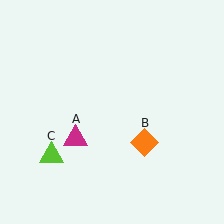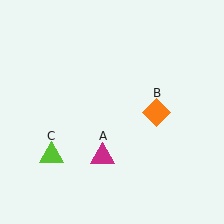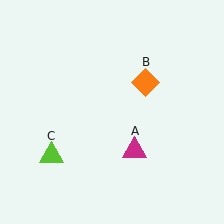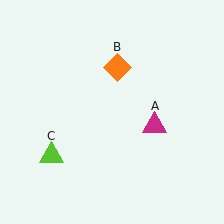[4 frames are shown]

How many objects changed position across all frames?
2 objects changed position: magenta triangle (object A), orange diamond (object B).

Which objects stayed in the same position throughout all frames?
Lime triangle (object C) remained stationary.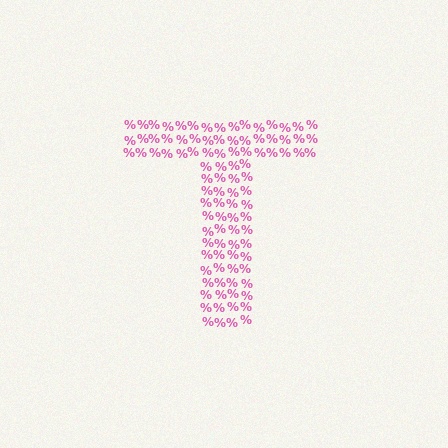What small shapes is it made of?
It is made of small percent signs.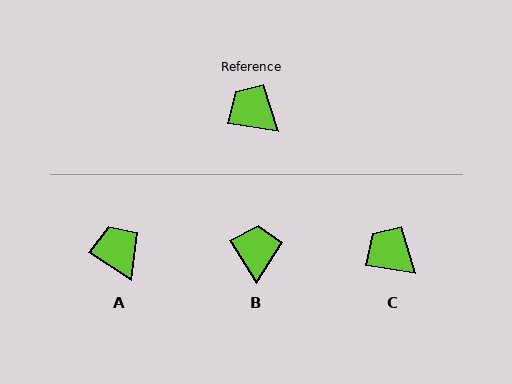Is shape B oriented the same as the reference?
No, it is off by about 49 degrees.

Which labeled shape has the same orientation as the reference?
C.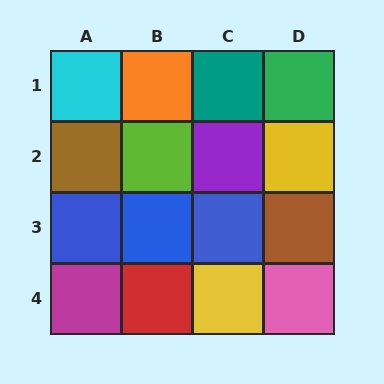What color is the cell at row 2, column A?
Brown.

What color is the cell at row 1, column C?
Teal.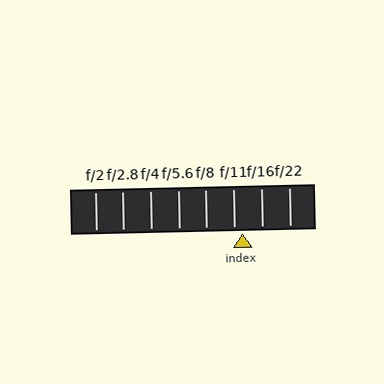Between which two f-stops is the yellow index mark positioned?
The index mark is between f/11 and f/16.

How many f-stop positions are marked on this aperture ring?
There are 8 f-stop positions marked.